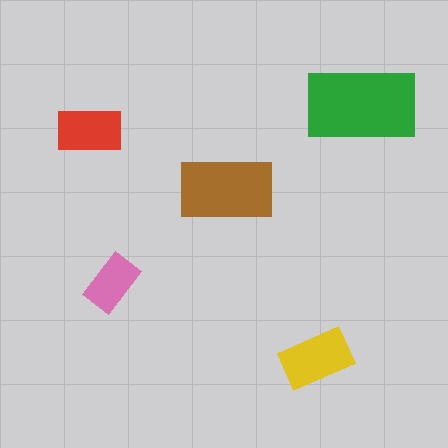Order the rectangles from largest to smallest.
the green one, the brown one, the yellow one, the red one, the pink one.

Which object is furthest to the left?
The red rectangle is leftmost.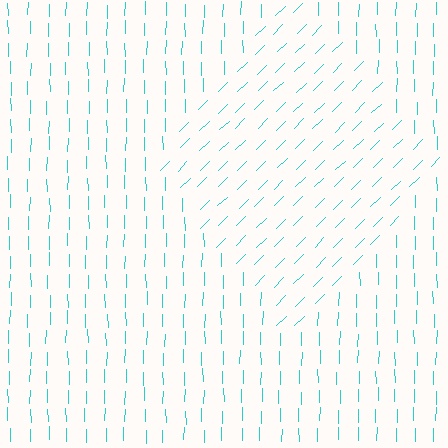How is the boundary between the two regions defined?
The boundary is defined purely by a change in line orientation (approximately 45 degrees difference). All lines are the same color and thickness.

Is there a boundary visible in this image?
Yes, there is a texture boundary formed by a change in line orientation.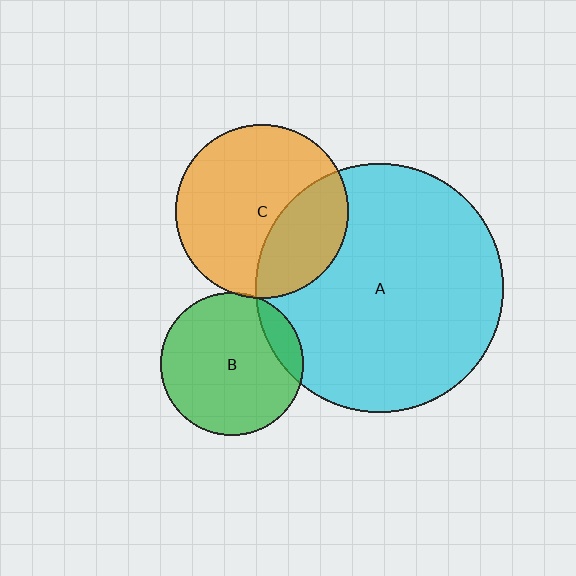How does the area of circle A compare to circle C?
Approximately 2.1 times.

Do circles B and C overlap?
Yes.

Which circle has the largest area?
Circle A (cyan).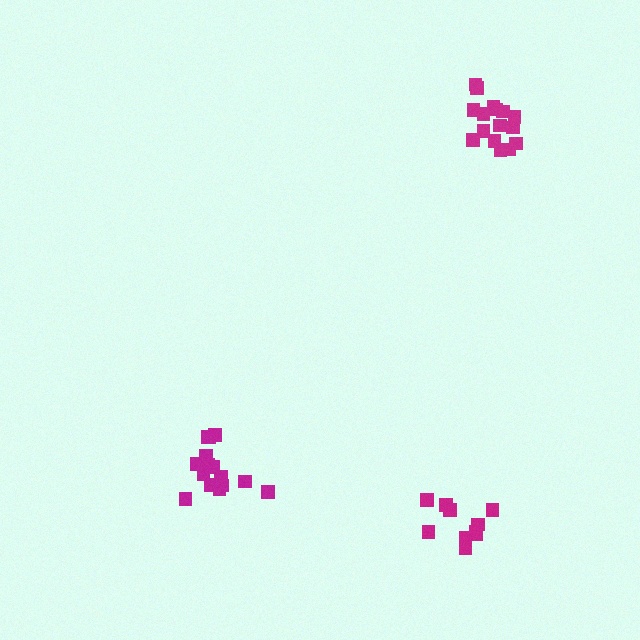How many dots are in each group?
Group 1: 16 dots, Group 2: 10 dots, Group 3: 16 dots (42 total).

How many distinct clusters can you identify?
There are 3 distinct clusters.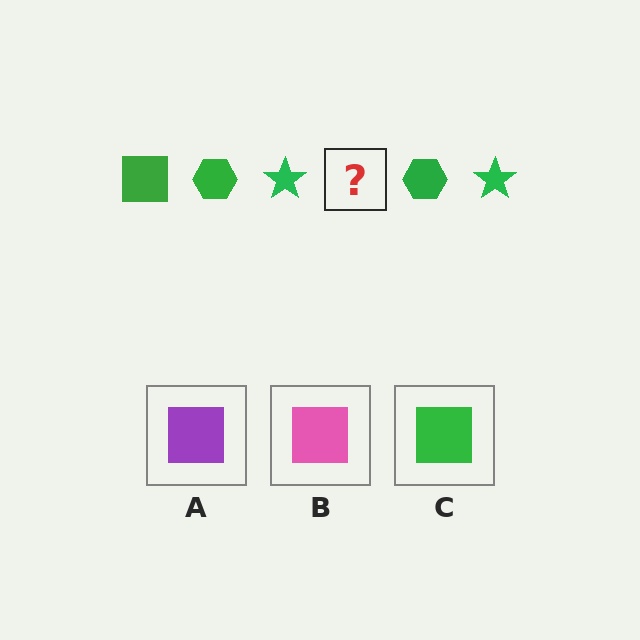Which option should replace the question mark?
Option C.